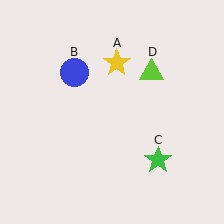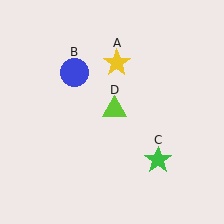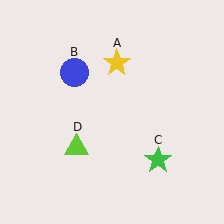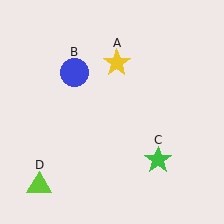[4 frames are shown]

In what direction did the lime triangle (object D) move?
The lime triangle (object D) moved down and to the left.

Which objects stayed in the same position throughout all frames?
Yellow star (object A) and blue circle (object B) and green star (object C) remained stationary.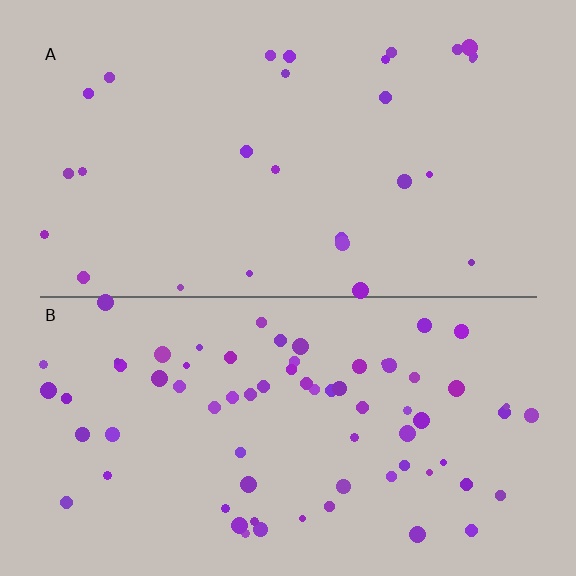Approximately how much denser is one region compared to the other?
Approximately 2.6× — region B over region A.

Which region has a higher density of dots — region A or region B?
B (the bottom).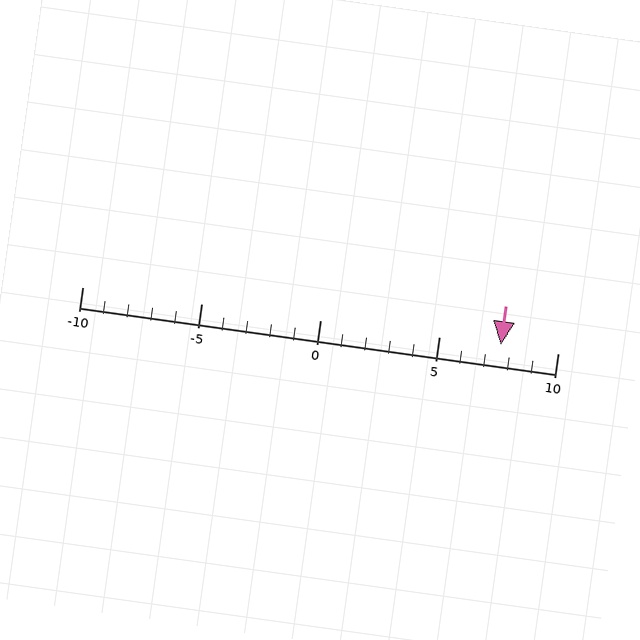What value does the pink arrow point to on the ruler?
The pink arrow points to approximately 8.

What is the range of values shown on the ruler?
The ruler shows values from -10 to 10.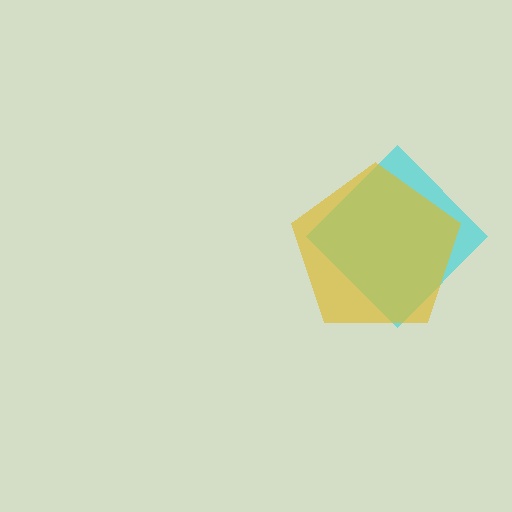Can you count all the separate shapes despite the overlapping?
Yes, there are 2 separate shapes.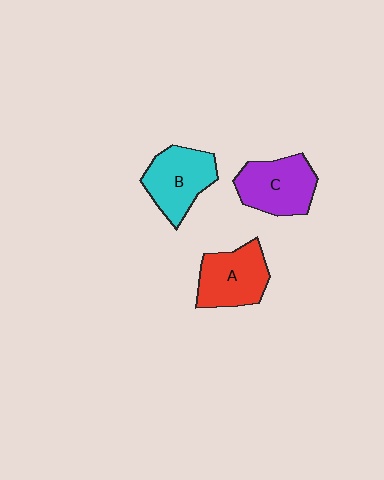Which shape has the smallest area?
Shape A (red).